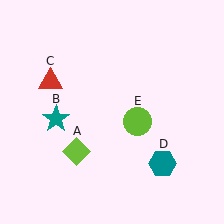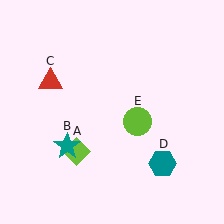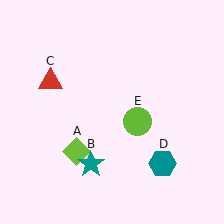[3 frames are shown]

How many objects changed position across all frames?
1 object changed position: teal star (object B).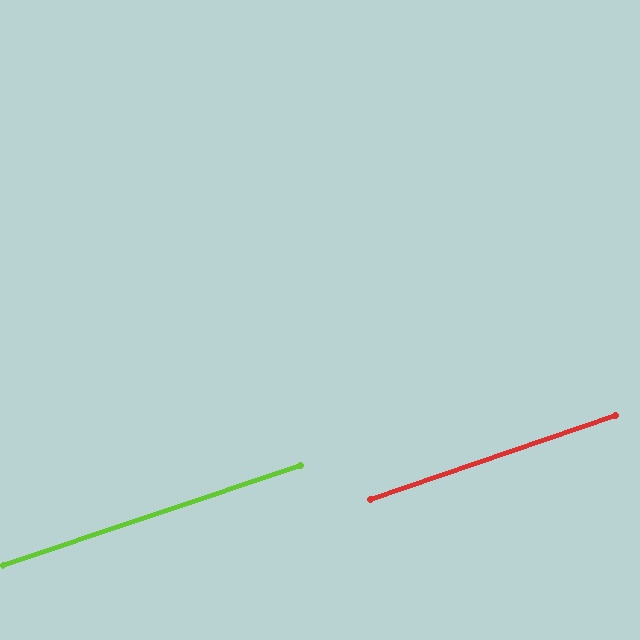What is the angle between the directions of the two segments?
Approximately 0 degrees.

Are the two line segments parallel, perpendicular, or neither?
Parallel — their directions differ by only 0.4°.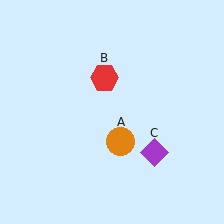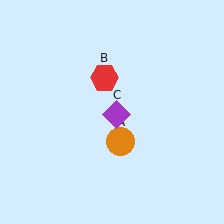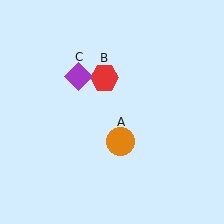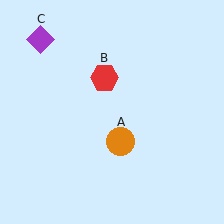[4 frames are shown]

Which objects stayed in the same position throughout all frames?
Orange circle (object A) and red hexagon (object B) remained stationary.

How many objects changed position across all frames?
1 object changed position: purple diamond (object C).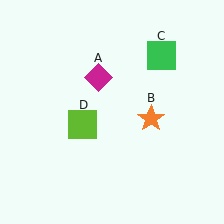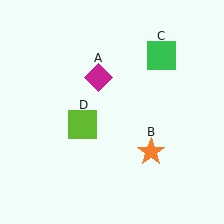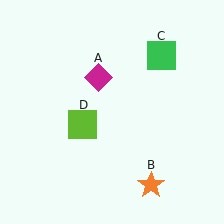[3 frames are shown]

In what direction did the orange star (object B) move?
The orange star (object B) moved down.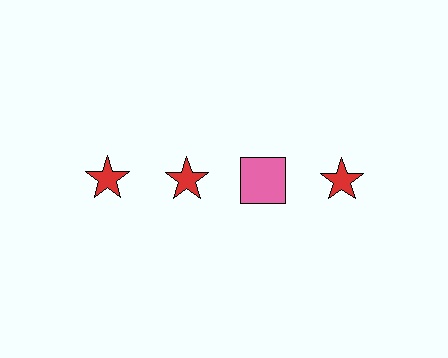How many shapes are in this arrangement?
There are 4 shapes arranged in a grid pattern.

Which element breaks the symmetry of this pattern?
The pink square in the top row, center column breaks the symmetry. All other shapes are red stars.